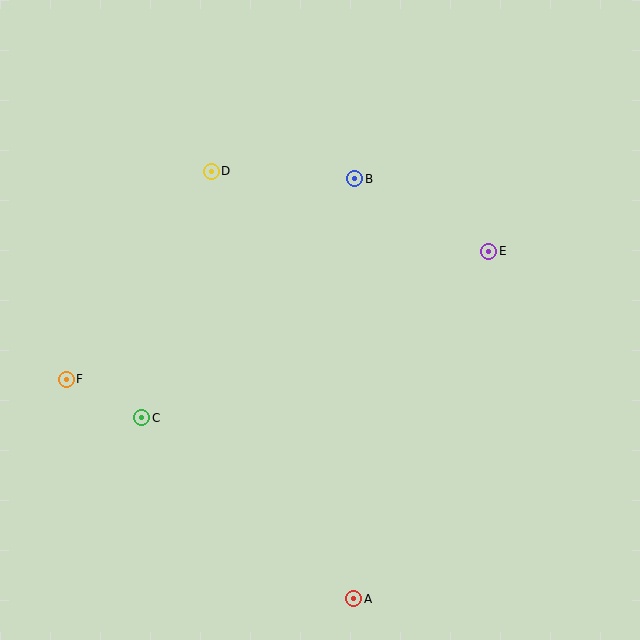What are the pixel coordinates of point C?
Point C is at (142, 418).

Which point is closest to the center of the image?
Point B at (355, 179) is closest to the center.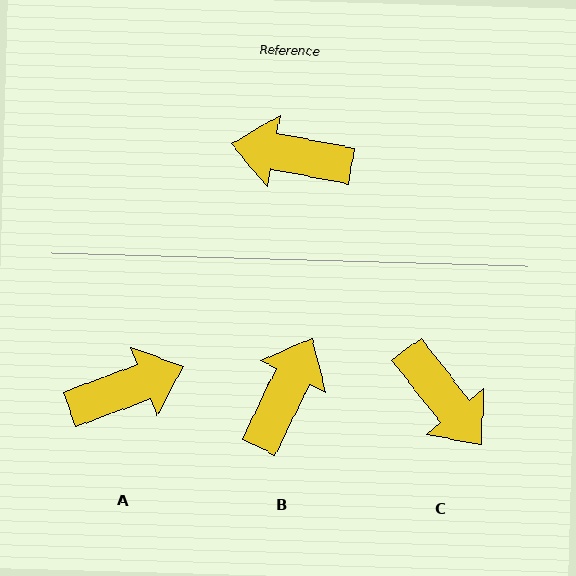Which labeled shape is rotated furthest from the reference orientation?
A, about 149 degrees away.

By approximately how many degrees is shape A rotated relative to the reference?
Approximately 149 degrees clockwise.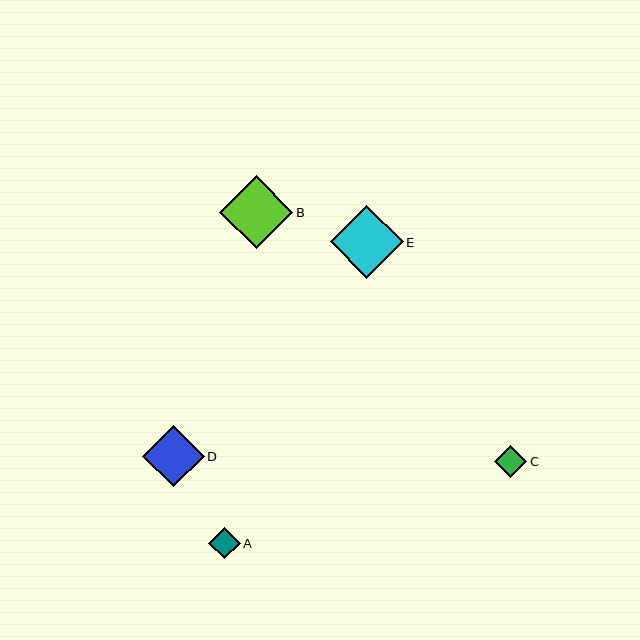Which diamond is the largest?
Diamond B is the largest with a size of approximately 73 pixels.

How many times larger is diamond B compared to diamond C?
Diamond B is approximately 2.3 times the size of diamond C.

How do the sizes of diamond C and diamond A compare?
Diamond C and diamond A are approximately the same size.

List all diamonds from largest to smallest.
From largest to smallest: B, E, D, C, A.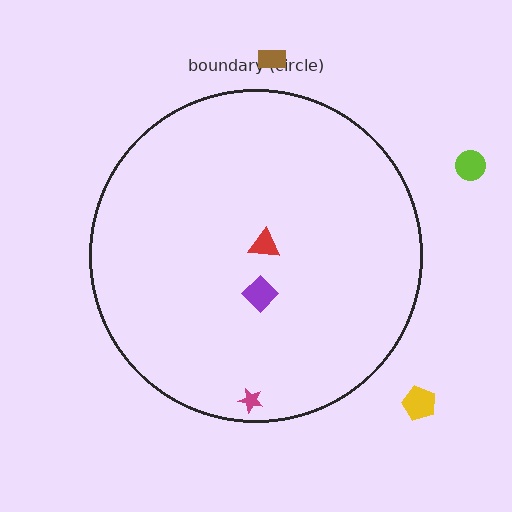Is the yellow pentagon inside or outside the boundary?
Outside.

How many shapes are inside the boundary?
3 inside, 3 outside.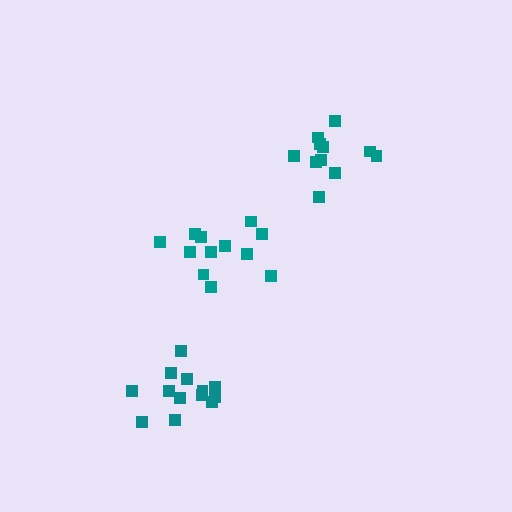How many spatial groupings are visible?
There are 3 spatial groupings.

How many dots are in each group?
Group 1: 12 dots, Group 2: 13 dots, Group 3: 11 dots (36 total).